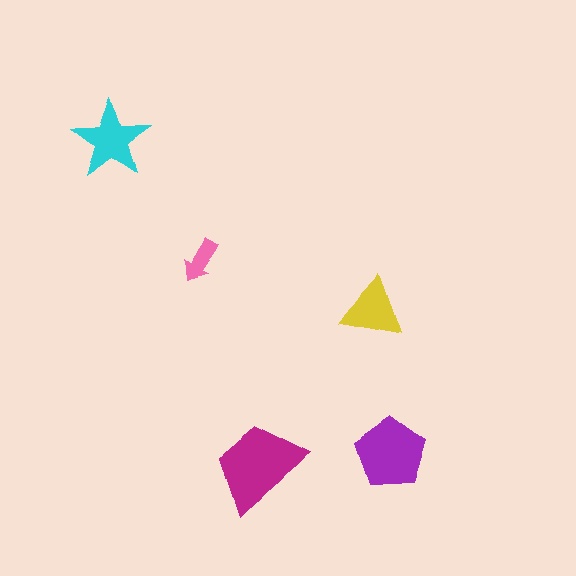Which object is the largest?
The magenta trapezoid.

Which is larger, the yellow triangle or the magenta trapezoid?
The magenta trapezoid.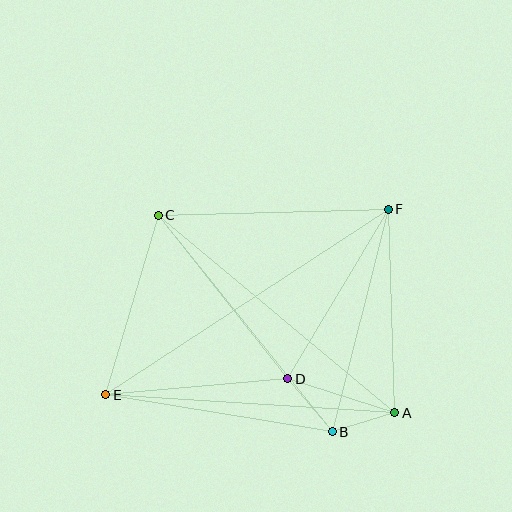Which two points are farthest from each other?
Points E and F are farthest from each other.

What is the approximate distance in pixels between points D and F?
The distance between D and F is approximately 197 pixels.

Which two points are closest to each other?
Points A and B are closest to each other.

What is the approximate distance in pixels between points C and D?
The distance between C and D is approximately 208 pixels.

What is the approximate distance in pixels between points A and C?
The distance between A and C is approximately 308 pixels.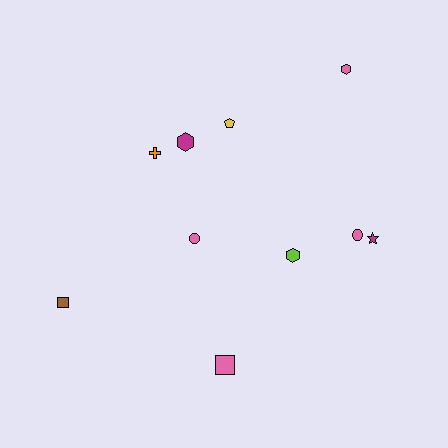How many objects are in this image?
There are 10 objects.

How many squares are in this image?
There are 2 squares.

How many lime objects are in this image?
There is 1 lime object.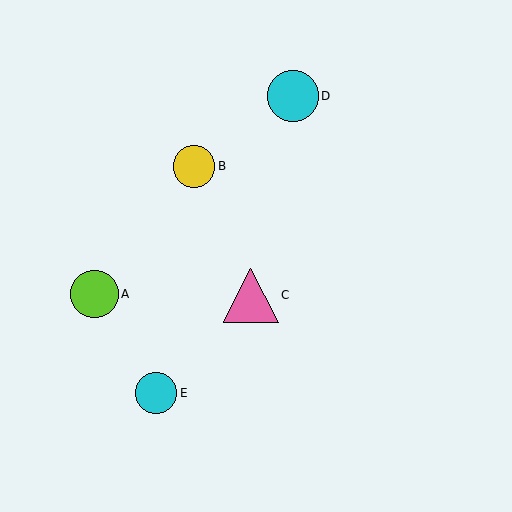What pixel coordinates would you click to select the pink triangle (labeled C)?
Click at (251, 295) to select the pink triangle C.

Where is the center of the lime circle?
The center of the lime circle is at (95, 294).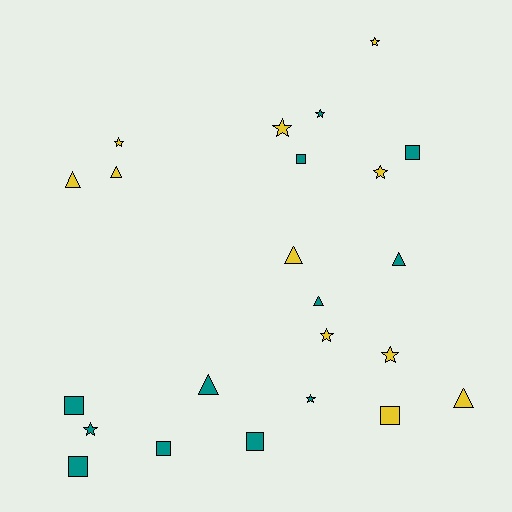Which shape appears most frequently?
Star, with 9 objects.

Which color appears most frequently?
Teal, with 12 objects.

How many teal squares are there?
There are 6 teal squares.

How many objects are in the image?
There are 23 objects.